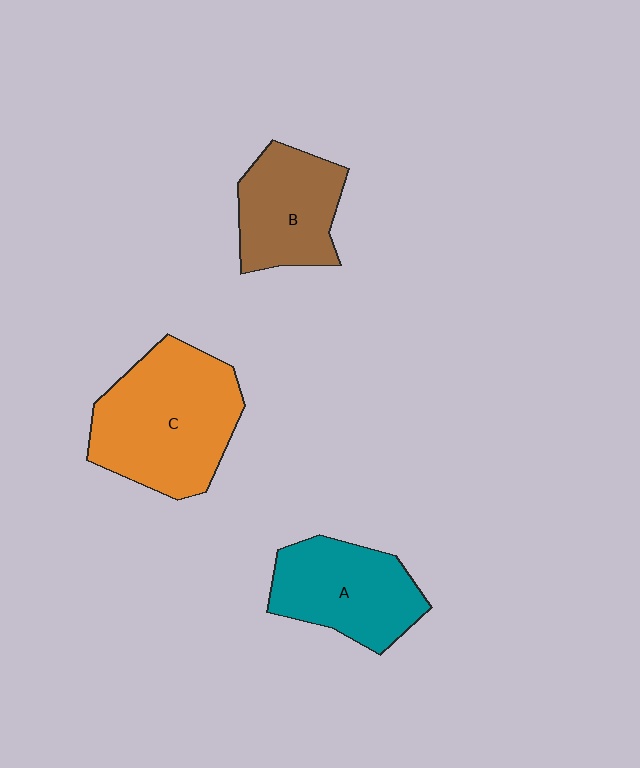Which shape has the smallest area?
Shape B (brown).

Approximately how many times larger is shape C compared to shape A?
Approximately 1.4 times.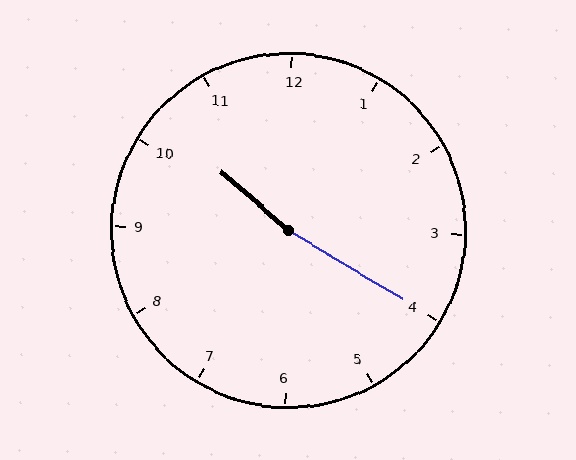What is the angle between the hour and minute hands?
Approximately 170 degrees.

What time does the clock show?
10:20.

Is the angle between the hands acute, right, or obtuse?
It is obtuse.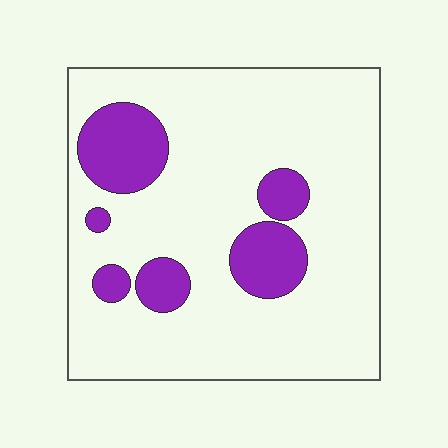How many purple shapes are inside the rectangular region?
6.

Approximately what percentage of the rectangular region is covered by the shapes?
Approximately 20%.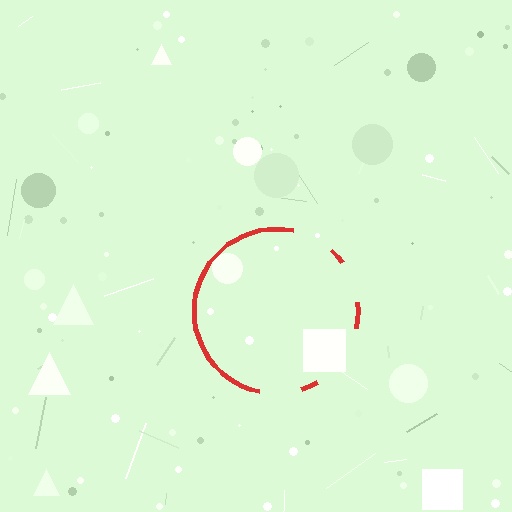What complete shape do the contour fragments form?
The contour fragments form a circle.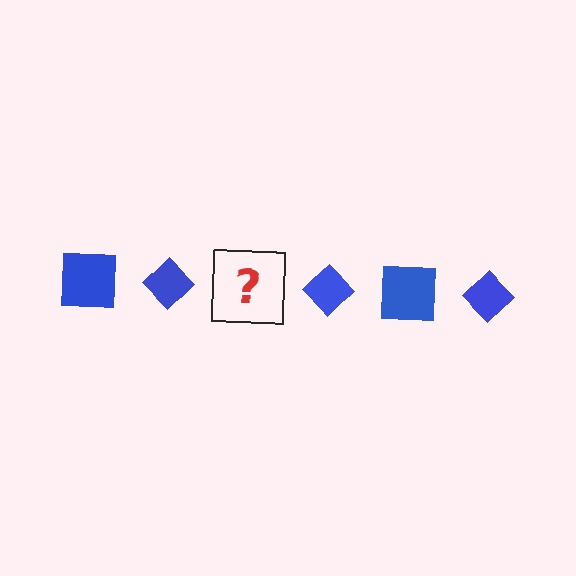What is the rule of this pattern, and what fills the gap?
The rule is that the pattern cycles through square, diamond shapes in blue. The gap should be filled with a blue square.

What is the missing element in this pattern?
The missing element is a blue square.